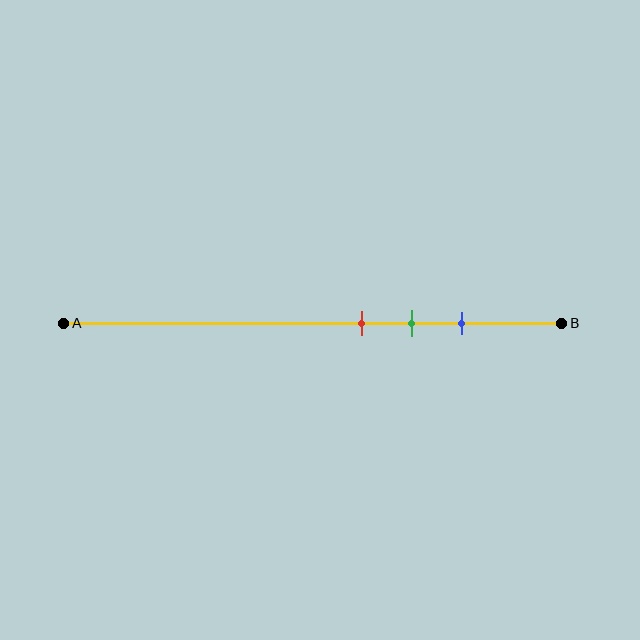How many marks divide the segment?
There are 3 marks dividing the segment.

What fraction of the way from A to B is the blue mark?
The blue mark is approximately 80% (0.8) of the way from A to B.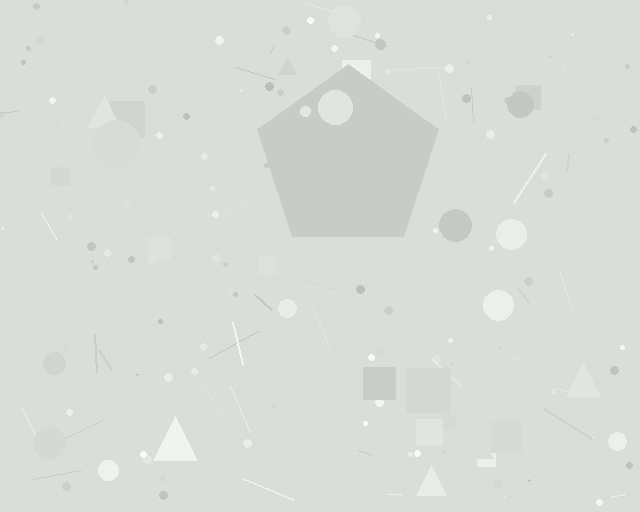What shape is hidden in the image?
A pentagon is hidden in the image.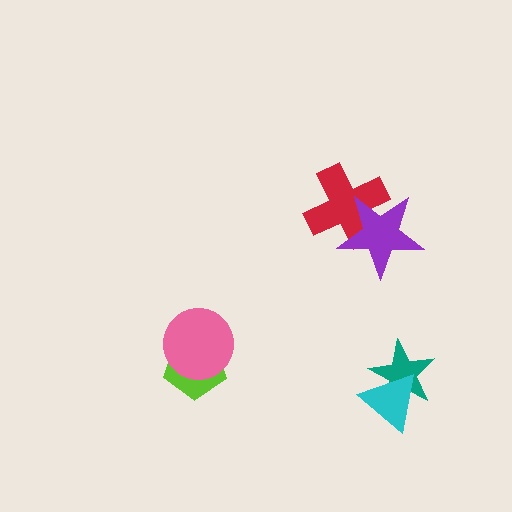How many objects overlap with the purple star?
1 object overlaps with the purple star.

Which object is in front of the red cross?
The purple star is in front of the red cross.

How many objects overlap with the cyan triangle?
1 object overlaps with the cyan triangle.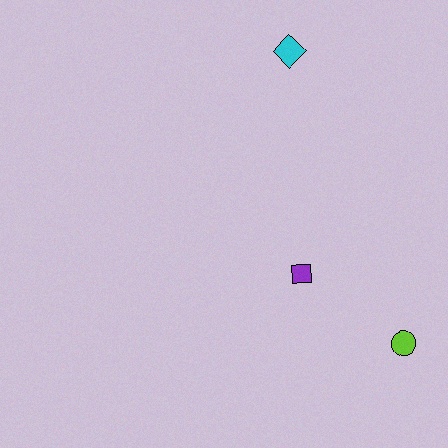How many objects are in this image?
There are 3 objects.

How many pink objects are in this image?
There are no pink objects.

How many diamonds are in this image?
There is 1 diamond.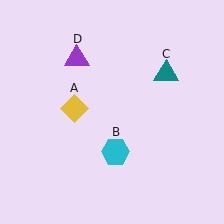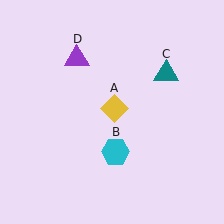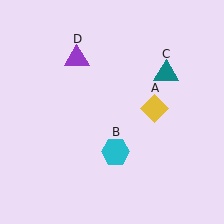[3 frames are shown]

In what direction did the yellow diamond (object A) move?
The yellow diamond (object A) moved right.